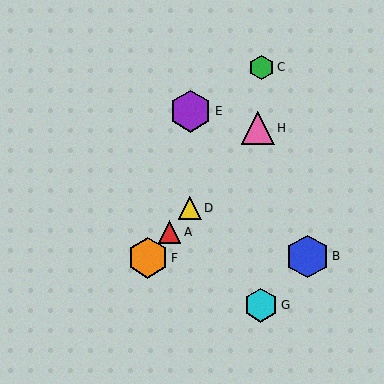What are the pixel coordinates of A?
Object A is at (169, 232).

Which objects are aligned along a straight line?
Objects A, D, F, H are aligned along a straight line.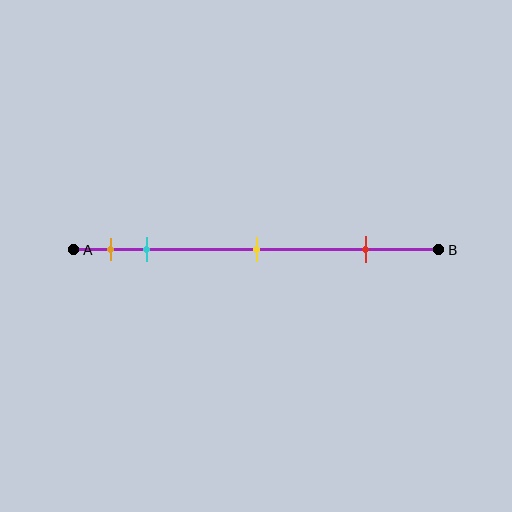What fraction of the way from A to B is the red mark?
The red mark is approximately 80% (0.8) of the way from A to B.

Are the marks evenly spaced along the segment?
No, the marks are not evenly spaced.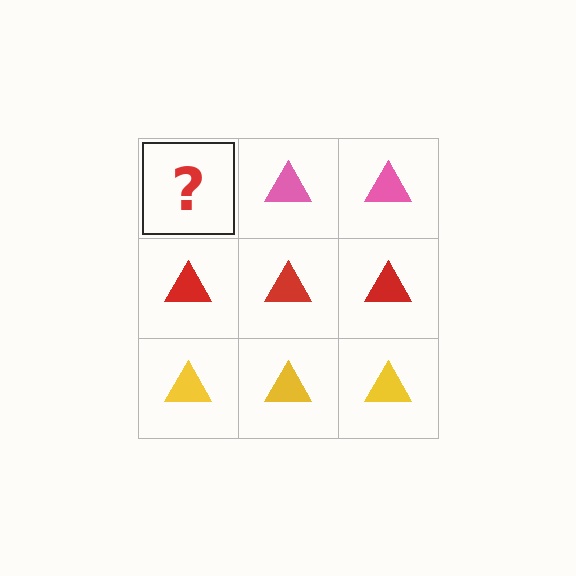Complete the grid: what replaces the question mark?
The question mark should be replaced with a pink triangle.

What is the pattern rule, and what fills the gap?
The rule is that each row has a consistent color. The gap should be filled with a pink triangle.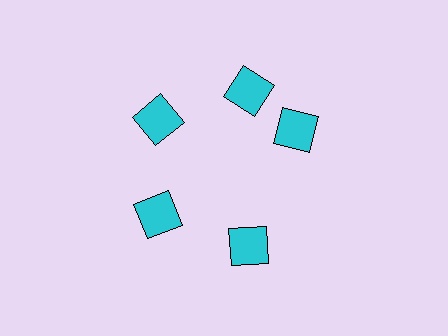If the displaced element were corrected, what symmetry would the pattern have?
It would have 5-fold rotational symmetry — the pattern would map onto itself every 72 degrees.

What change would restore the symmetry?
The symmetry would be restored by rotating it back into even spacing with its neighbors so that all 5 squares sit at equal angles and equal distance from the center.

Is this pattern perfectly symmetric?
No. The 5 cyan squares are arranged in a ring, but one element near the 3 o'clock position is rotated out of alignment along the ring, breaking the 5-fold rotational symmetry.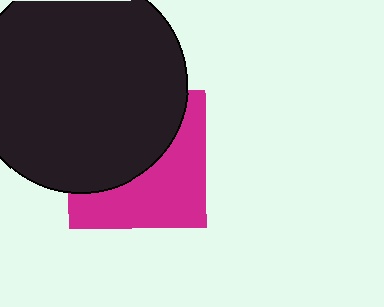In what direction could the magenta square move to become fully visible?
The magenta square could move down. That would shift it out from behind the black circle entirely.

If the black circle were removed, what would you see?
You would see the complete magenta square.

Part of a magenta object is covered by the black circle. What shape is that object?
It is a square.